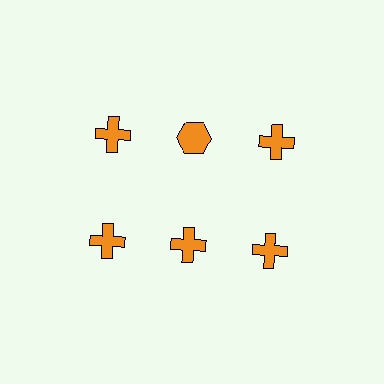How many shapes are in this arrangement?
There are 6 shapes arranged in a grid pattern.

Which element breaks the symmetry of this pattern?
The orange hexagon in the top row, second from left column breaks the symmetry. All other shapes are orange crosses.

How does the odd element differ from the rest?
It has a different shape: hexagon instead of cross.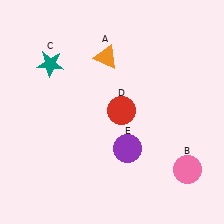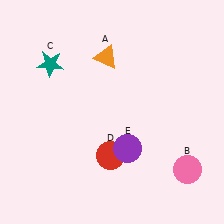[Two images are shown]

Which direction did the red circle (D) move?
The red circle (D) moved down.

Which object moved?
The red circle (D) moved down.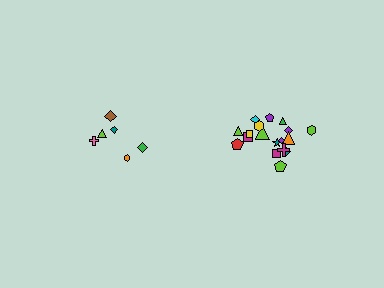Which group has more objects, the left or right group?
The right group.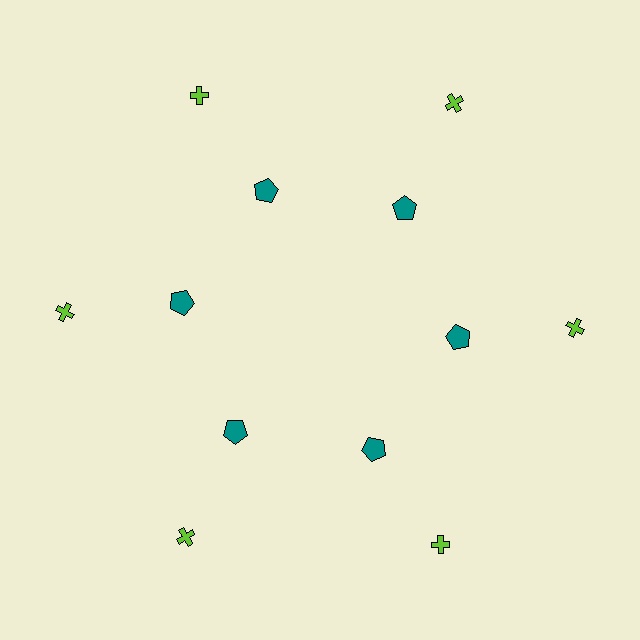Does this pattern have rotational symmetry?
Yes, this pattern has 6-fold rotational symmetry. It looks the same after rotating 60 degrees around the center.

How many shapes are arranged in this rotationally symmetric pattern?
There are 12 shapes, arranged in 6 groups of 2.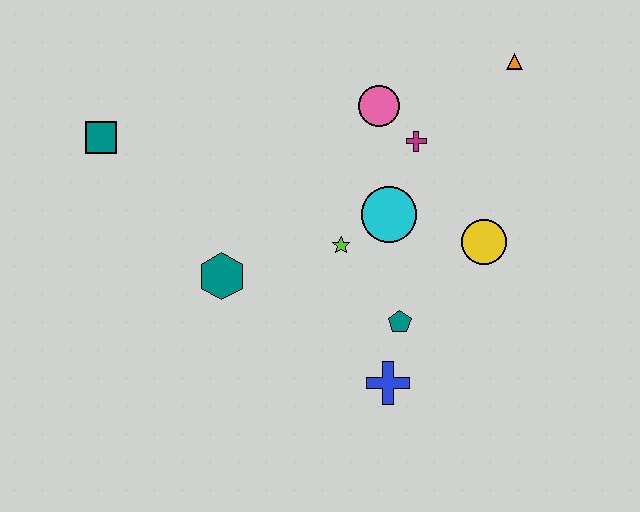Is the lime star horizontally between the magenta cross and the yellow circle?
No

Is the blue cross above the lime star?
No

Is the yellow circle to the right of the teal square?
Yes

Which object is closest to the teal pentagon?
The blue cross is closest to the teal pentagon.